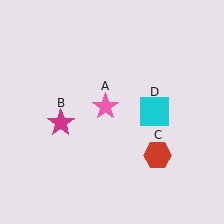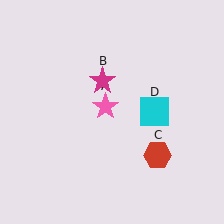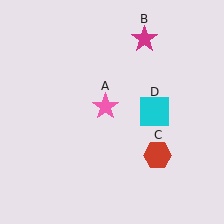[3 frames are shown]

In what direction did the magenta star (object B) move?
The magenta star (object B) moved up and to the right.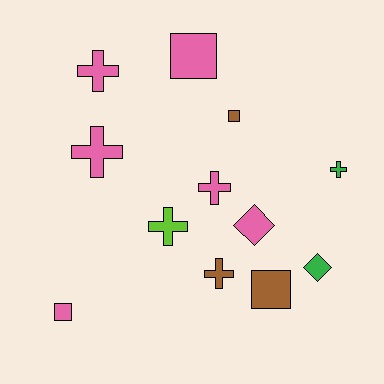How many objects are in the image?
There are 12 objects.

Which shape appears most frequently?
Cross, with 6 objects.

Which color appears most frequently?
Pink, with 6 objects.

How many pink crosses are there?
There are 3 pink crosses.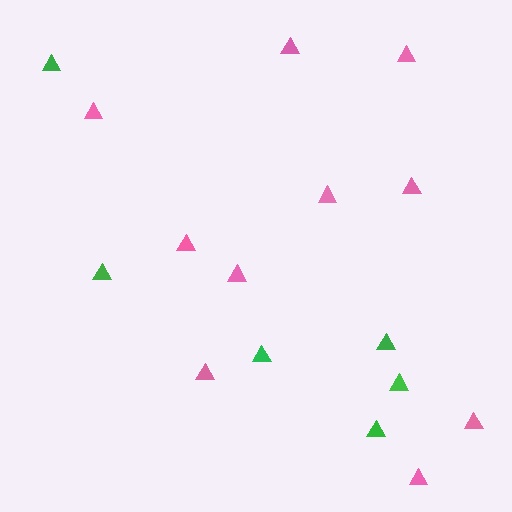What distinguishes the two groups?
There are 2 groups: one group of green triangles (6) and one group of pink triangles (10).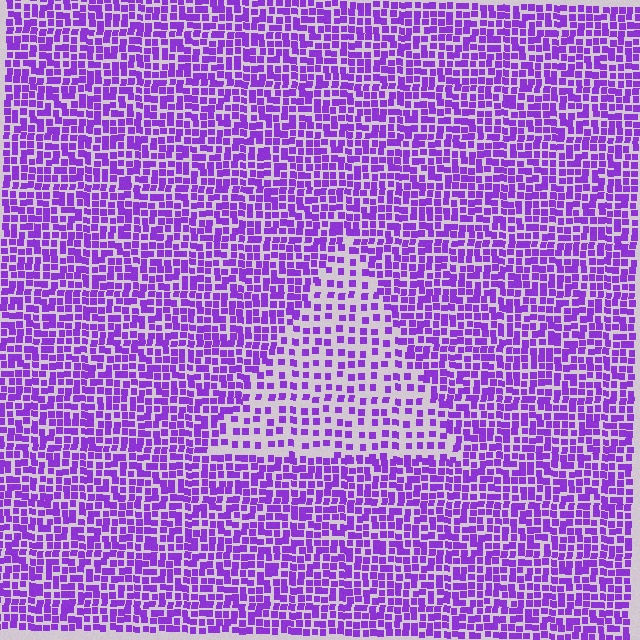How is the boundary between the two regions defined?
The boundary is defined by a change in element density (approximately 2.0x ratio). All elements are the same color, size, and shape.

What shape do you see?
I see a triangle.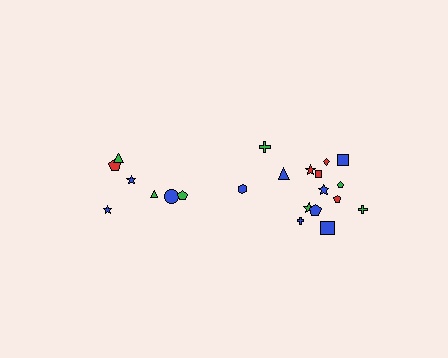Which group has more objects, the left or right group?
The right group.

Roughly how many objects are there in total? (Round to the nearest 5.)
Roughly 20 objects in total.